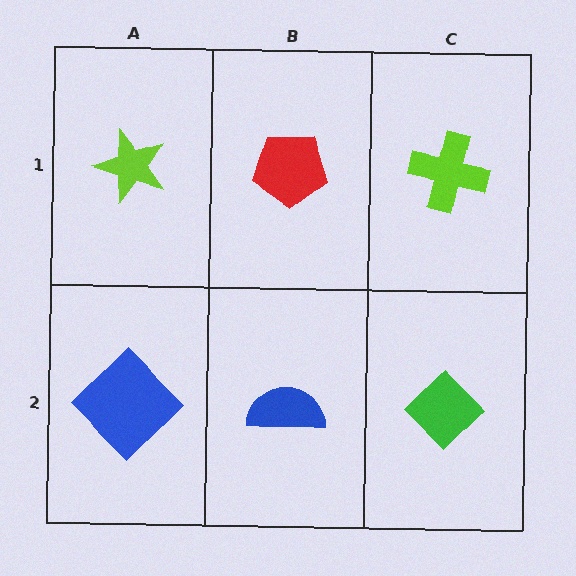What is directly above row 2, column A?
A lime star.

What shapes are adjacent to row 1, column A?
A blue diamond (row 2, column A), a red pentagon (row 1, column B).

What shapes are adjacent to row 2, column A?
A lime star (row 1, column A), a blue semicircle (row 2, column B).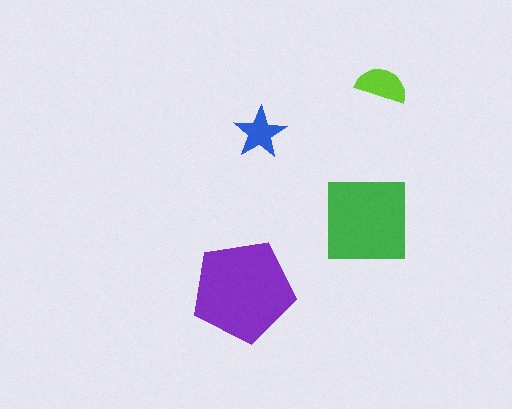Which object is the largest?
The purple pentagon.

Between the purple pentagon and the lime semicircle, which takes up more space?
The purple pentagon.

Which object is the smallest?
The blue star.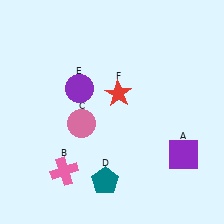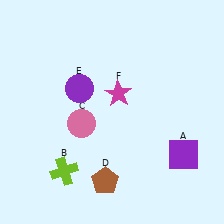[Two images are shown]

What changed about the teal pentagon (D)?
In Image 1, D is teal. In Image 2, it changed to brown.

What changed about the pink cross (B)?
In Image 1, B is pink. In Image 2, it changed to lime.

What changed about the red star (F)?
In Image 1, F is red. In Image 2, it changed to magenta.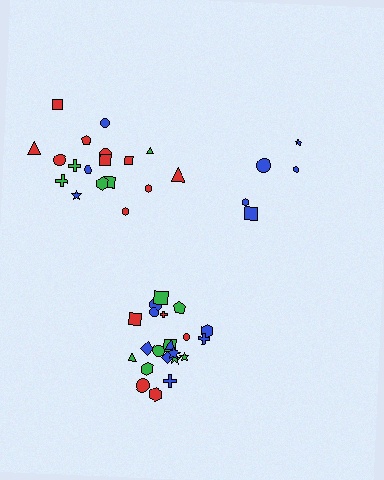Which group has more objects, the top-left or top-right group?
The top-left group.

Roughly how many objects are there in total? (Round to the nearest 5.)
Roughly 45 objects in total.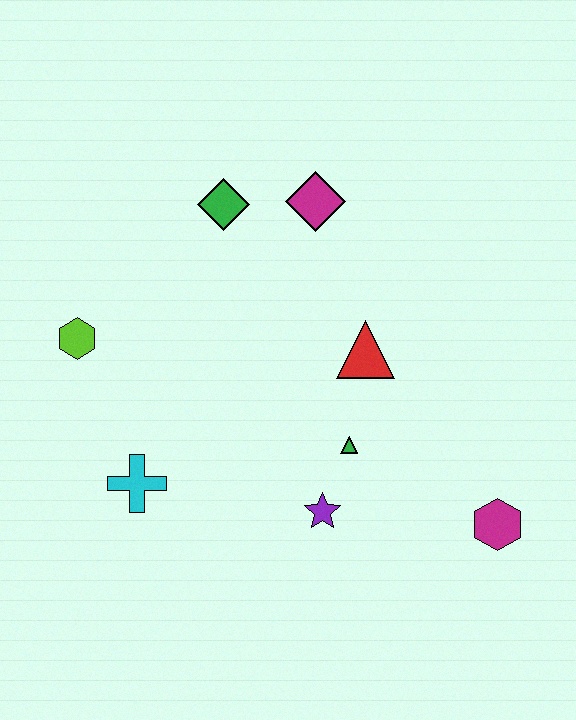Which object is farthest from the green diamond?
The magenta hexagon is farthest from the green diamond.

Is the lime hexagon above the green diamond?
No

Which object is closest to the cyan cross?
The lime hexagon is closest to the cyan cross.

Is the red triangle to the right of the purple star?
Yes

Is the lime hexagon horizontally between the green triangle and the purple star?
No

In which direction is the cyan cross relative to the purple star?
The cyan cross is to the left of the purple star.